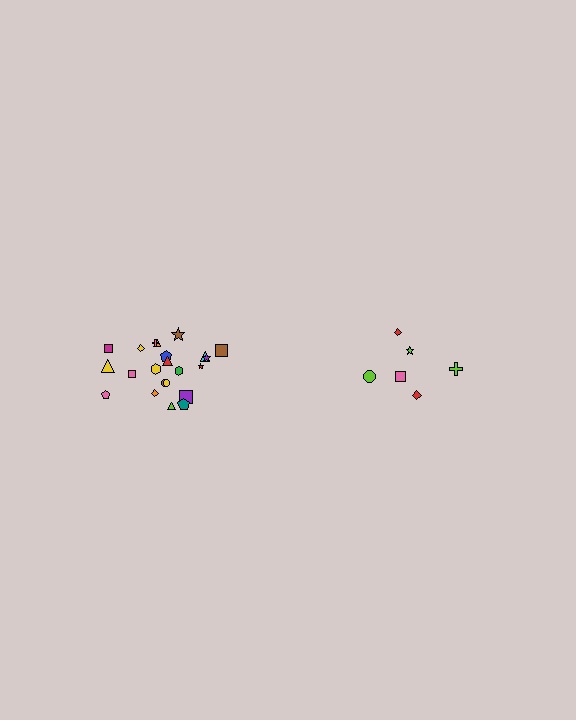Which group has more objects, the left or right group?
The left group.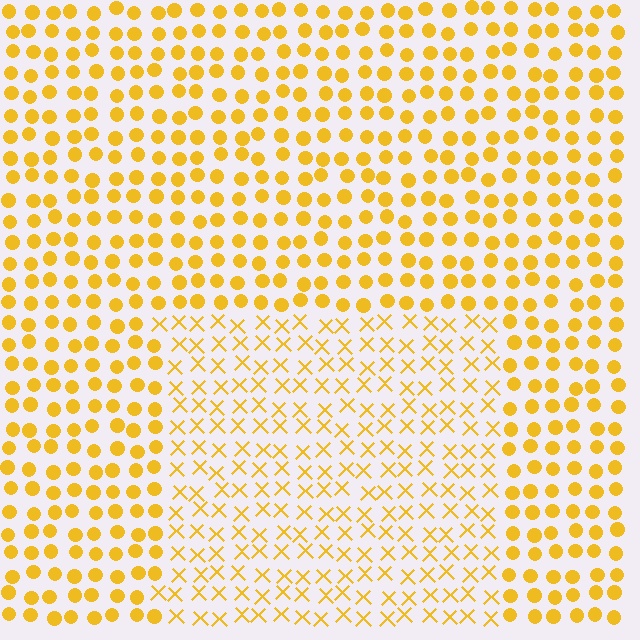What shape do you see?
I see a rectangle.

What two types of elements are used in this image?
The image uses X marks inside the rectangle region and circles outside it.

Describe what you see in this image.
The image is filled with small yellow elements arranged in a uniform grid. A rectangle-shaped region contains X marks, while the surrounding area contains circles. The boundary is defined purely by the change in element shape.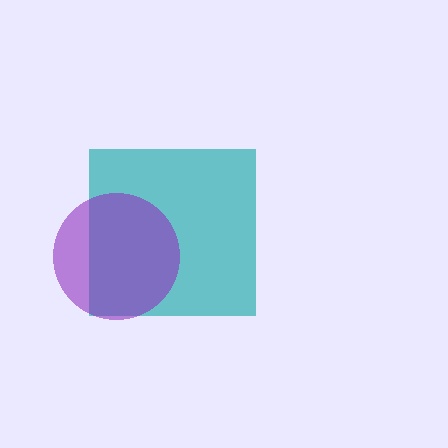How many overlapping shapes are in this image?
There are 2 overlapping shapes in the image.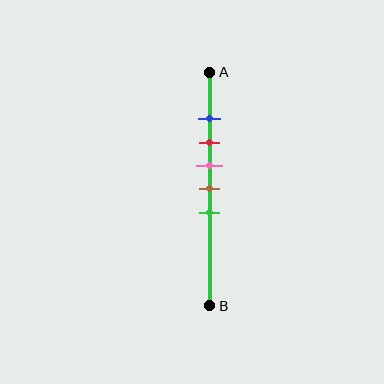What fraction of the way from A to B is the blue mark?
The blue mark is approximately 20% (0.2) of the way from A to B.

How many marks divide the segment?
There are 5 marks dividing the segment.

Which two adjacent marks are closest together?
The blue and red marks are the closest adjacent pair.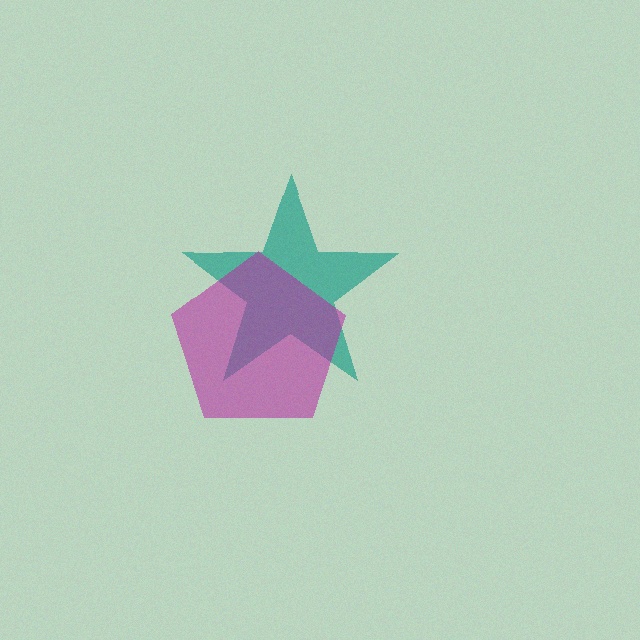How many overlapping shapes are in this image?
There are 2 overlapping shapes in the image.